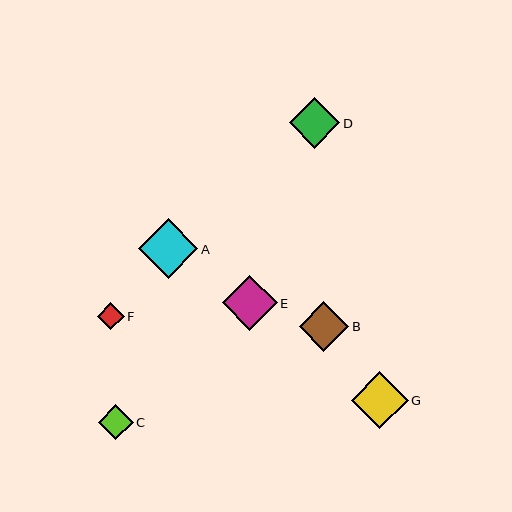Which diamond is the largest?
Diamond A is the largest with a size of approximately 59 pixels.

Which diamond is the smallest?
Diamond F is the smallest with a size of approximately 27 pixels.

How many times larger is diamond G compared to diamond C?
Diamond G is approximately 1.6 times the size of diamond C.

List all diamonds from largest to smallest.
From largest to smallest: A, G, E, D, B, C, F.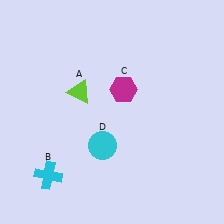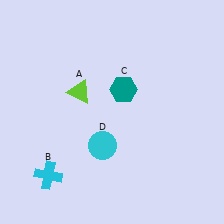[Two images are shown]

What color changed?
The hexagon (C) changed from magenta in Image 1 to teal in Image 2.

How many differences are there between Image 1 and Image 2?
There is 1 difference between the two images.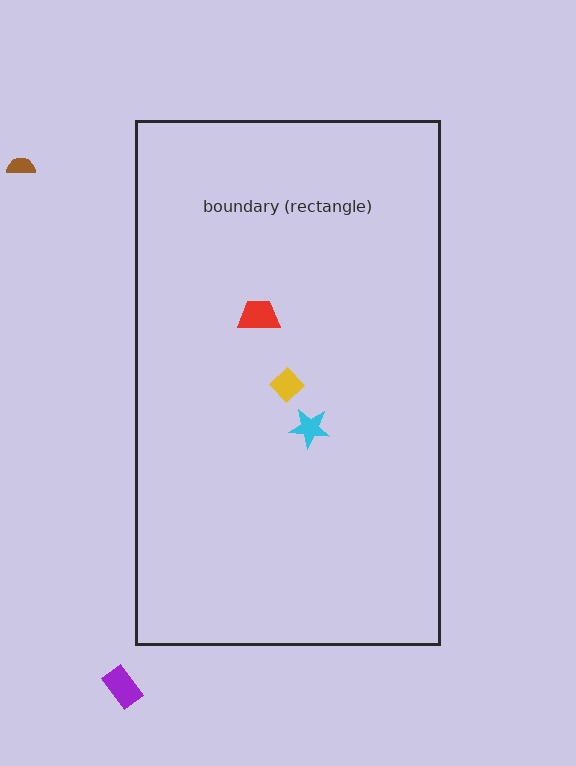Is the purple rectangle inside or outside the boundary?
Outside.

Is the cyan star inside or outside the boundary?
Inside.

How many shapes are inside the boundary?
3 inside, 2 outside.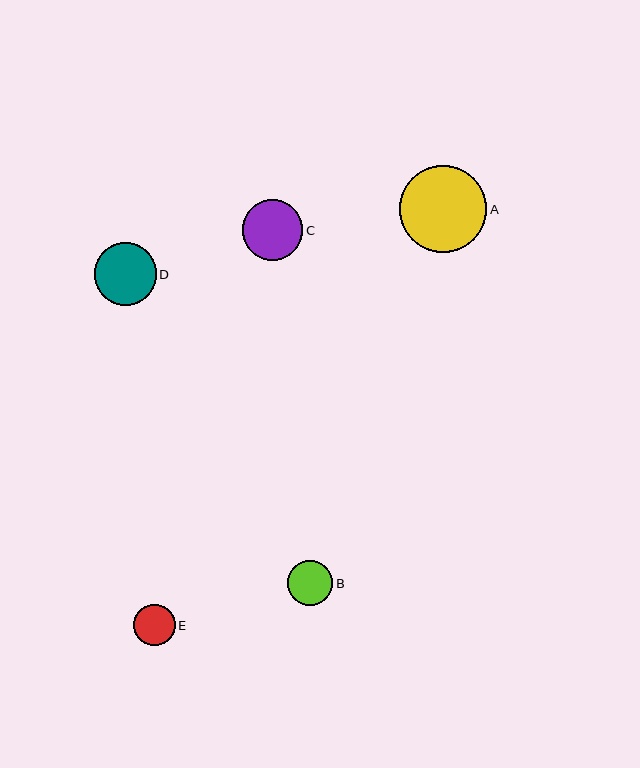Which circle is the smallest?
Circle E is the smallest with a size of approximately 42 pixels.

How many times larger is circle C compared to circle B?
Circle C is approximately 1.3 times the size of circle B.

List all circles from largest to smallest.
From largest to smallest: A, D, C, B, E.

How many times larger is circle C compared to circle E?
Circle C is approximately 1.5 times the size of circle E.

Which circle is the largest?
Circle A is the largest with a size of approximately 87 pixels.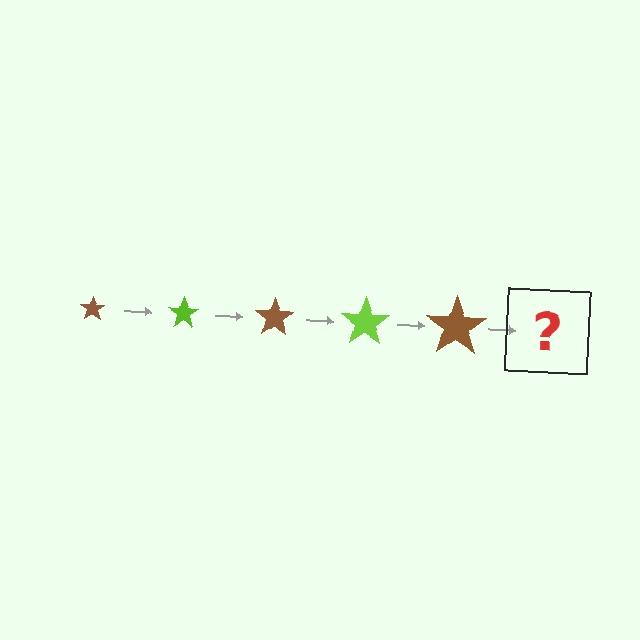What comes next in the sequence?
The next element should be a lime star, larger than the previous one.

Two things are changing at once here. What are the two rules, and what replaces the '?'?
The two rules are that the star grows larger each step and the color cycles through brown and lime. The '?' should be a lime star, larger than the previous one.